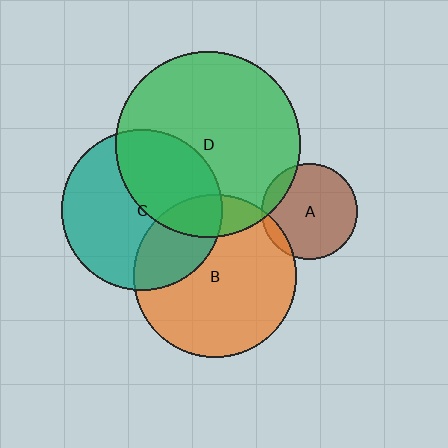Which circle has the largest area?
Circle D (green).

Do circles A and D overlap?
Yes.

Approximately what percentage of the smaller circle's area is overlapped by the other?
Approximately 10%.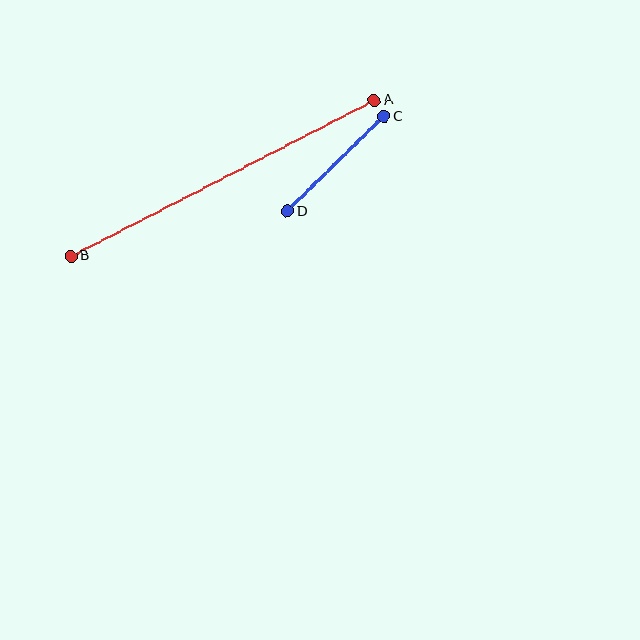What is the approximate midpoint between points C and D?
The midpoint is at approximately (336, 164) pixels.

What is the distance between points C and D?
The distance is approximately 135 pixels.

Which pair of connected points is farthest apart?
Points A and B are farthest apart.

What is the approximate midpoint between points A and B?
The midpoint is at approximately (223, 178) pixels.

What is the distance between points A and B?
The distance is approximately 341 pixels.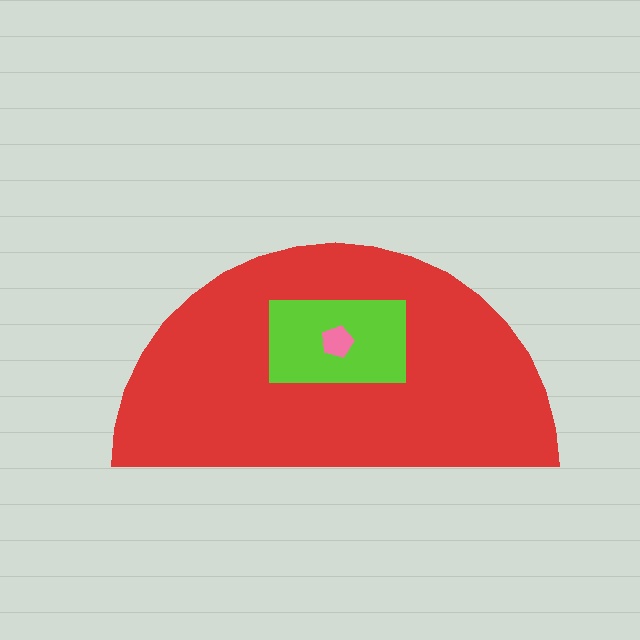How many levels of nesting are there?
3.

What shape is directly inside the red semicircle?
The lime rectangle.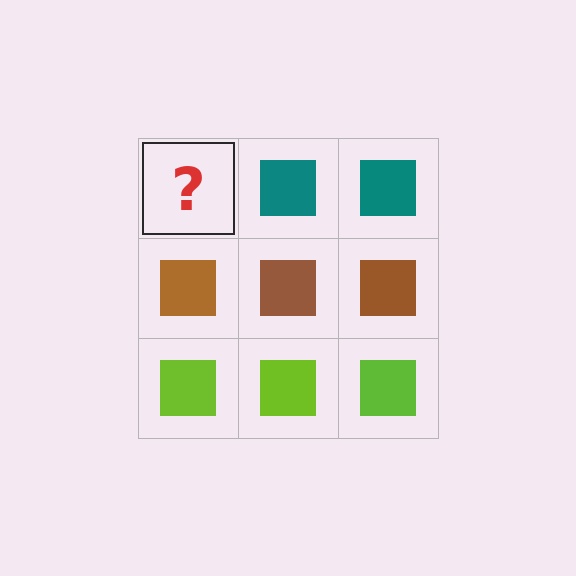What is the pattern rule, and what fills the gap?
The rule is that each row has a consistent color. The gap should be filled with a teal square.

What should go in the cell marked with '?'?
The missing cell should contain a teal square.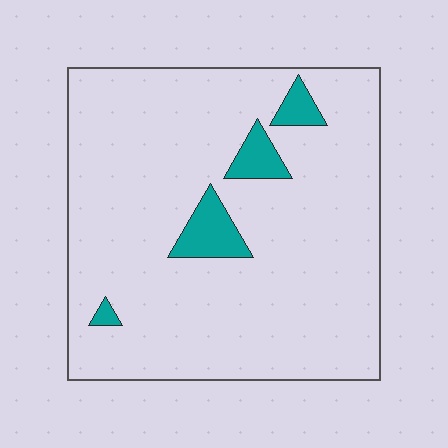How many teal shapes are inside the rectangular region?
4.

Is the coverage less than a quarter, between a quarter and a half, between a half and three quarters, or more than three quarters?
Less than a quarter.